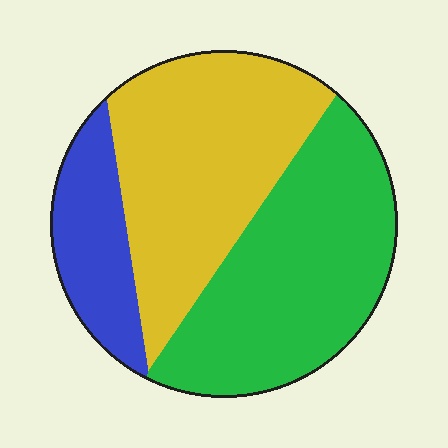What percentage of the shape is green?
Green takes up between a quarter and a half of the shape.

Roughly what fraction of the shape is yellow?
Yellow covers around 40% of the shape.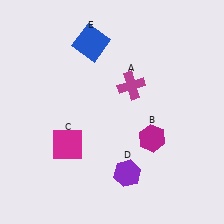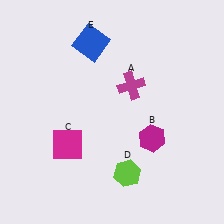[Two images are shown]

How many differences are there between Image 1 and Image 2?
There is 1 difference between the two images.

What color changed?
The hexagon (D) changed from purple in Image 1 to lime in Image 2.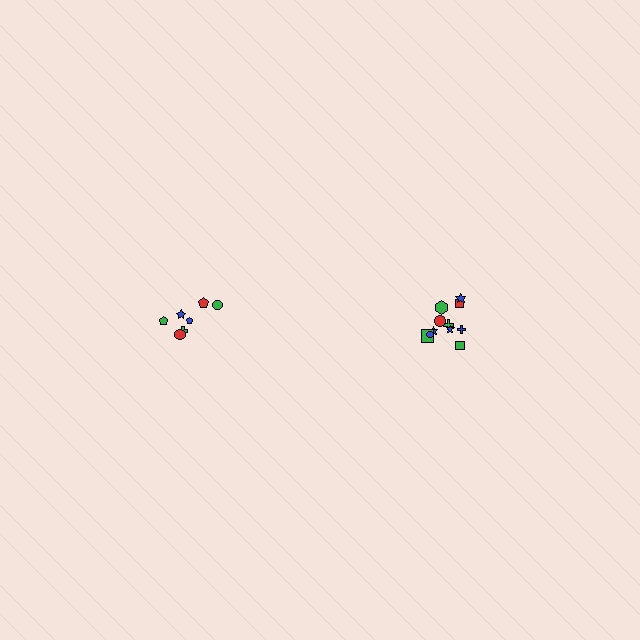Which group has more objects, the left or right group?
The right group.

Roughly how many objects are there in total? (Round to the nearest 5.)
Roughly 20 objects in total.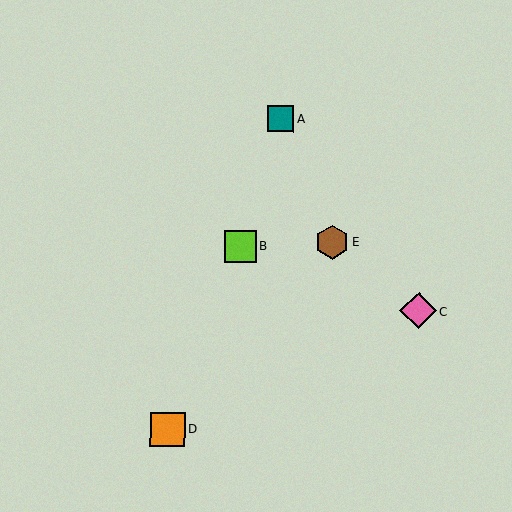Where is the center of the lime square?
The center of the lime square is at (240, 246).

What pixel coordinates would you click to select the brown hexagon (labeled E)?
Click at (332, 242) to select the brown hexagon E.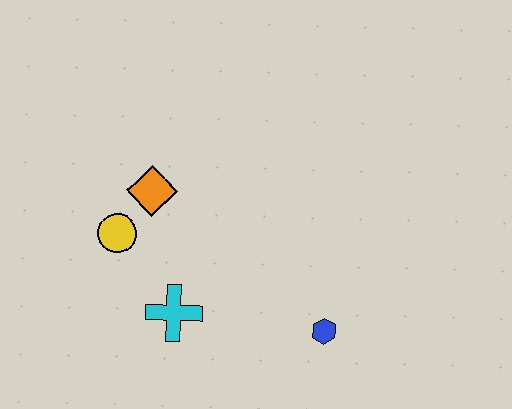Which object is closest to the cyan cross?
The yellow circle is closest to the cyan cross.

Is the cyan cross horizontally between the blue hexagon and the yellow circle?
Yes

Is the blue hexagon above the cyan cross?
No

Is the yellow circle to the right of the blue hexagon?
No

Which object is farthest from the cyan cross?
The blue hexagon is farthest from the cyan cross.